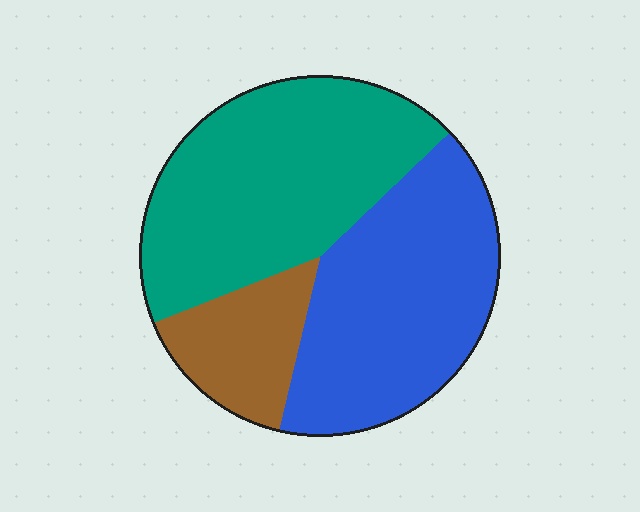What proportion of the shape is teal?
Teal covers around 45% of the shape.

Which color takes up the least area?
Brown, at roughly 15%.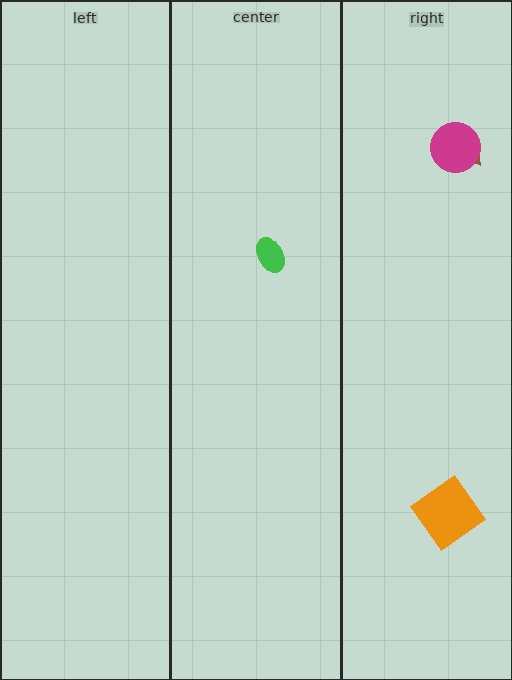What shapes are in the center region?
The green ellipse.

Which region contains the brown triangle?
The right region.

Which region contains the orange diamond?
The right region.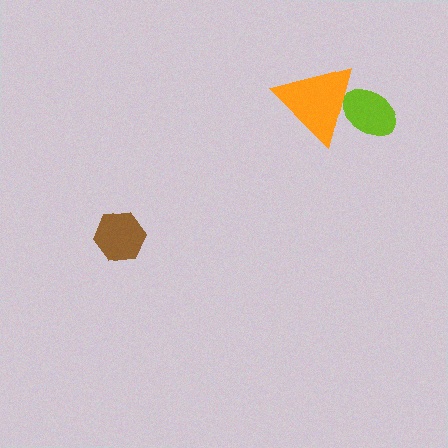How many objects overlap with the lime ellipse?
1 object overlaps with the lime ellipse.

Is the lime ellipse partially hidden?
Yes, it is partially covered by another shape.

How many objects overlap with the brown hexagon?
0 objects overlap with the brown hexagon.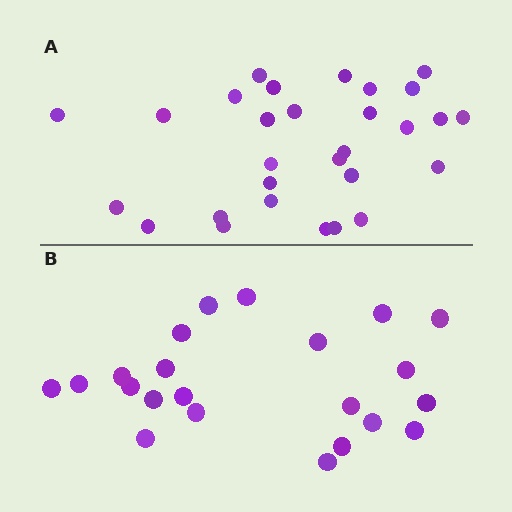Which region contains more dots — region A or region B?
Region A (the top region) has more dots.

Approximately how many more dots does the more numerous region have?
Region A has roughly 8 or so more dots than region B.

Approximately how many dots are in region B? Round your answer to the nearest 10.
About 20 dots. (The exact count is 22, which rounds to 20.)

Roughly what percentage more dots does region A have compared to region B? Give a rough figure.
About 30% more.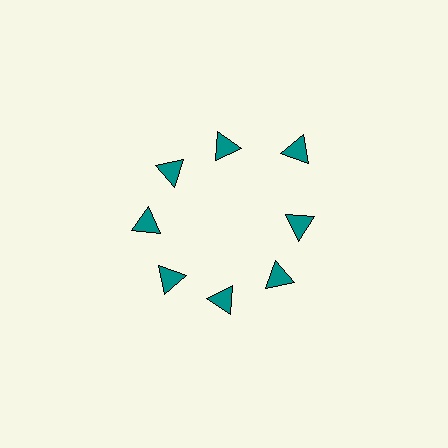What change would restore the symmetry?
The symmetry would be restored by moving it inward, back onto the ring so that all 8 triangles sit at equal angles and equal distance from the center.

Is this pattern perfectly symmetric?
No. The 8 teal triangles are arranged in a ring, but one element near the 2 o'clock position is pushed outward from the center, breaking the 8-fold rotational symmetry.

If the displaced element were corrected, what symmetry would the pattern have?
It would have 8-fold rotational symmetry — the pattern would map onto itself every 45 degrees.